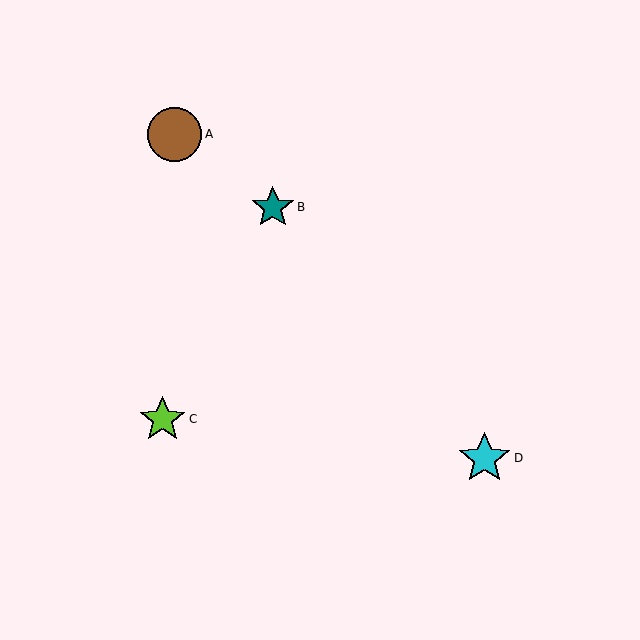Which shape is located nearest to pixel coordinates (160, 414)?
The lime star (labeled C) at (163, 419) is nearest to that location.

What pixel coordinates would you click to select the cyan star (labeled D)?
Click at (485, 459) to select the cyan star D.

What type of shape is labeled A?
Shape A is a brown circle.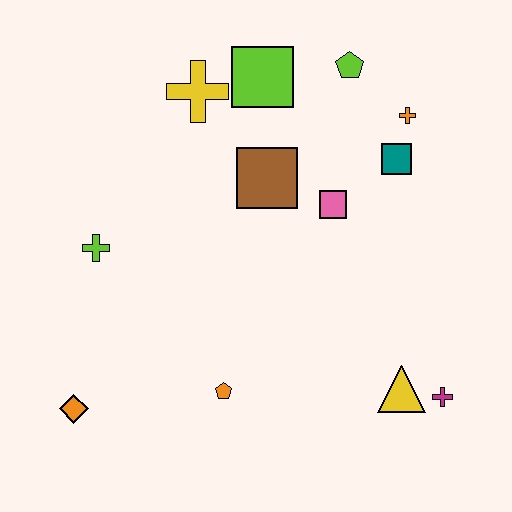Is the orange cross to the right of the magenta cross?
No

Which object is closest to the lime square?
The yellow cross is closest to the lime square.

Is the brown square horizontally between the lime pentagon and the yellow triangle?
No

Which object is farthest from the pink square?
The orange diamond is farthest from the pink square.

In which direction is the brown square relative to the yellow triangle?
The brown square is above the yellow triangle.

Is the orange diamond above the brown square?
No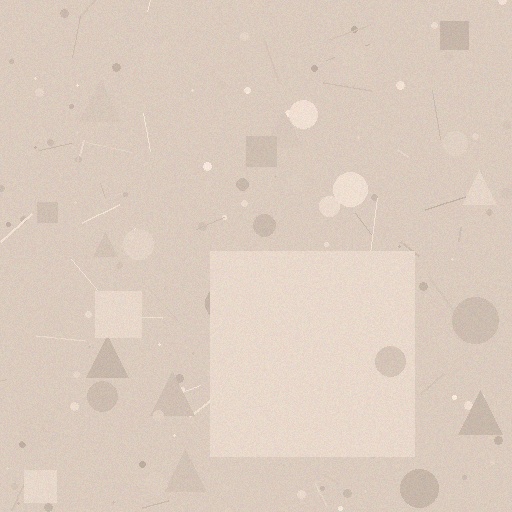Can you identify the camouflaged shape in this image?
The camouflaged shape is a square.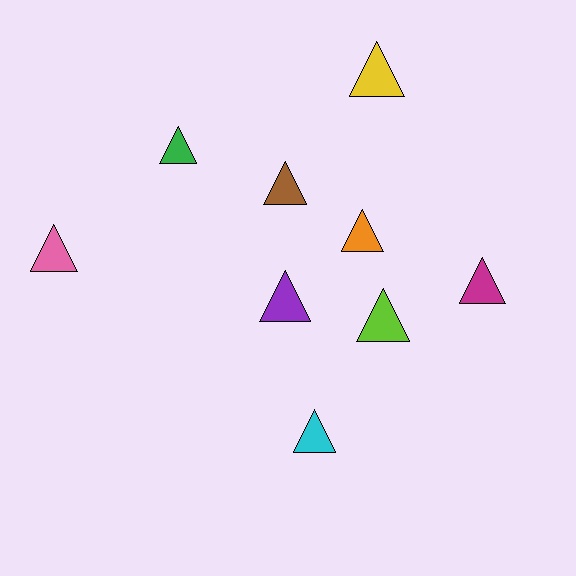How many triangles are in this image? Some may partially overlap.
There are 9 triangles.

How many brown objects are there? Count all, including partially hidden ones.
There is 1 brown object.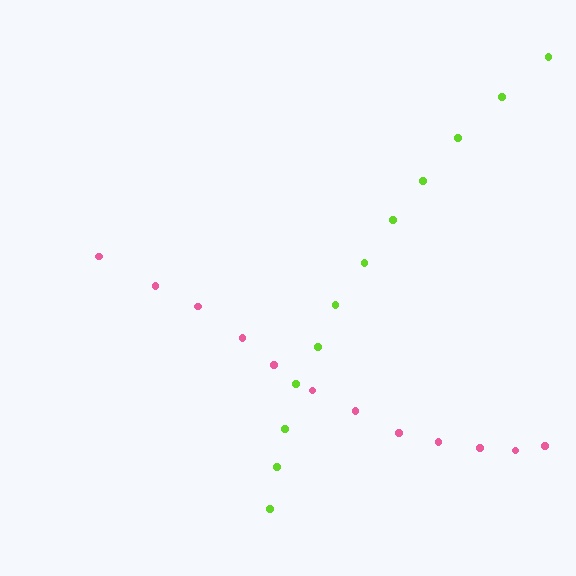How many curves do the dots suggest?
There are 2 distinct paths.